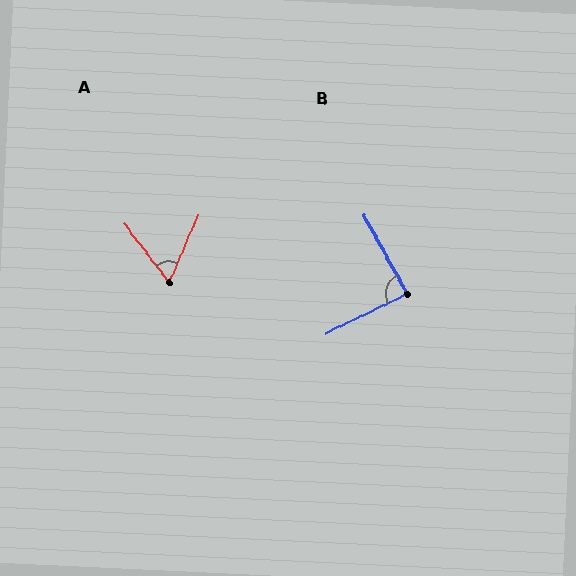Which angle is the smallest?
A, at approximately 61 degrees.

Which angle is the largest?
B, at approximately 87 degrees.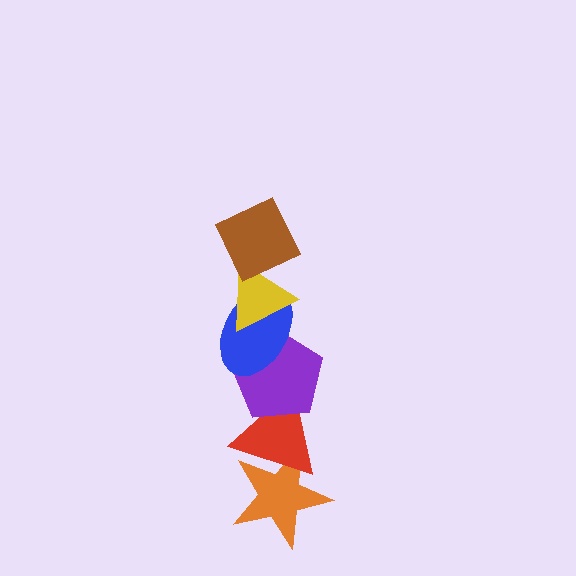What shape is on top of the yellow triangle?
The brown diamond is on top of the yellow triangle.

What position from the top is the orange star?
The orange star is 6th from the top.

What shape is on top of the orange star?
The red triangle is on top of the orange star.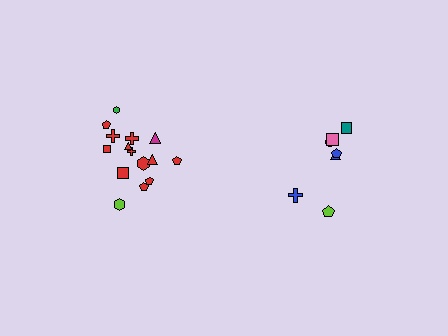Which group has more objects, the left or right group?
The left group.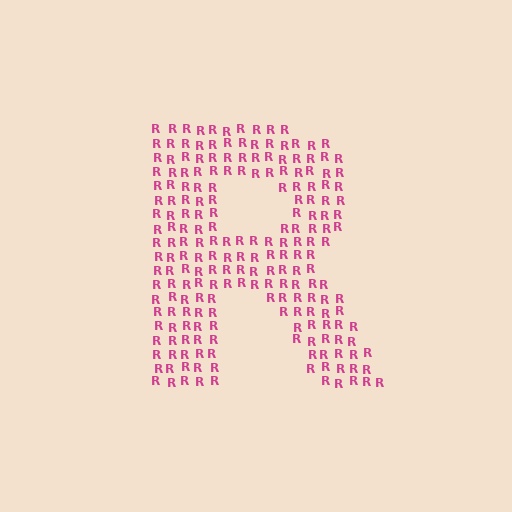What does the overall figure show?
The overall figure shows the letter R.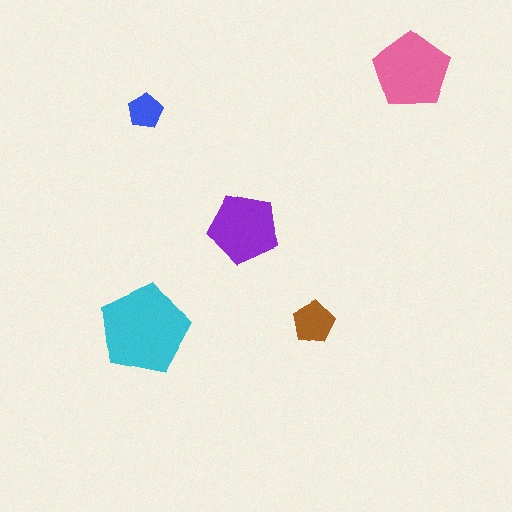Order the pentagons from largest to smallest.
the cyan one, the pink one, the purple one, the brown one, the blue one.